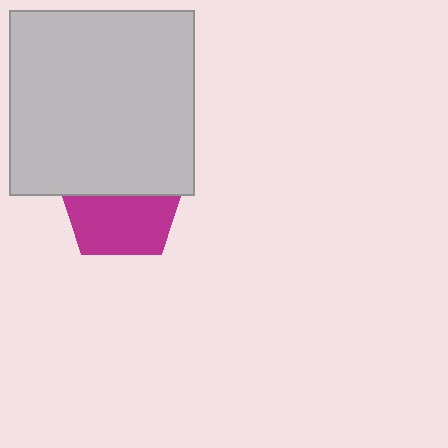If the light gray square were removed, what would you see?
You would see the complete magenta pentagon.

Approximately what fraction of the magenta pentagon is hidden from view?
Roughly 47% of the magenta pentagon is hidden behind the light gray square.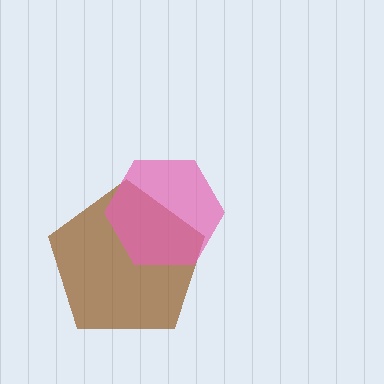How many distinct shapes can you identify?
There are 2 distinct shapes: a brown pentagon, a pink hexagon.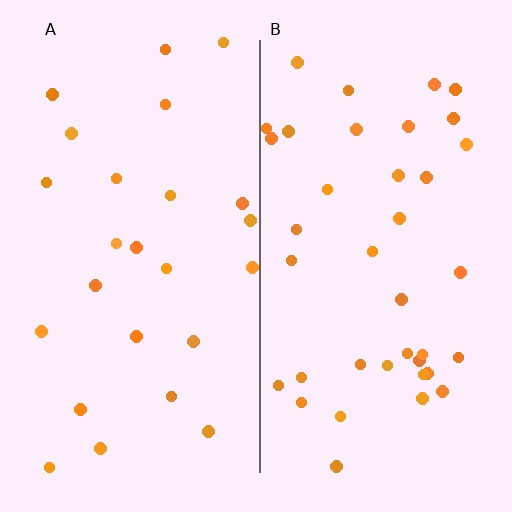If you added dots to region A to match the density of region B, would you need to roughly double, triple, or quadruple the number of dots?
Approximately double.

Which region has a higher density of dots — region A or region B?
B (the right).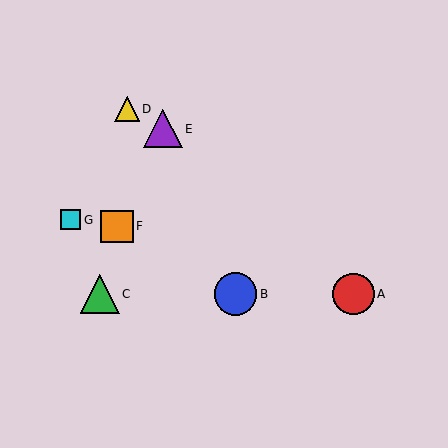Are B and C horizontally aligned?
Yes, both are at y≈294.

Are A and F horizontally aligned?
No, A is at y≈294 and F is at y≈226.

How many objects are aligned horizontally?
3 objects (A, B, C) are aligned horizontally.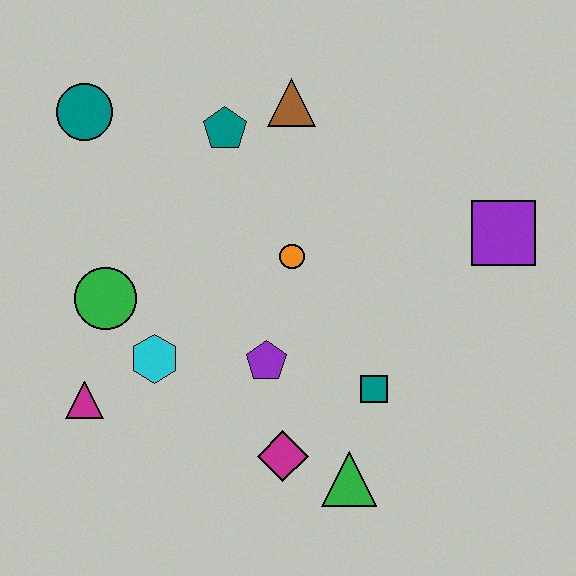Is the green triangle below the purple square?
Yes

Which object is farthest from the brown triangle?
The green triangle is farthest from the brown triangle.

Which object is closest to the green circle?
The cyan hexagon is closest to the green circle.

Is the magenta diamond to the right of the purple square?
No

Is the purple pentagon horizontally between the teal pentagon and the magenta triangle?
No